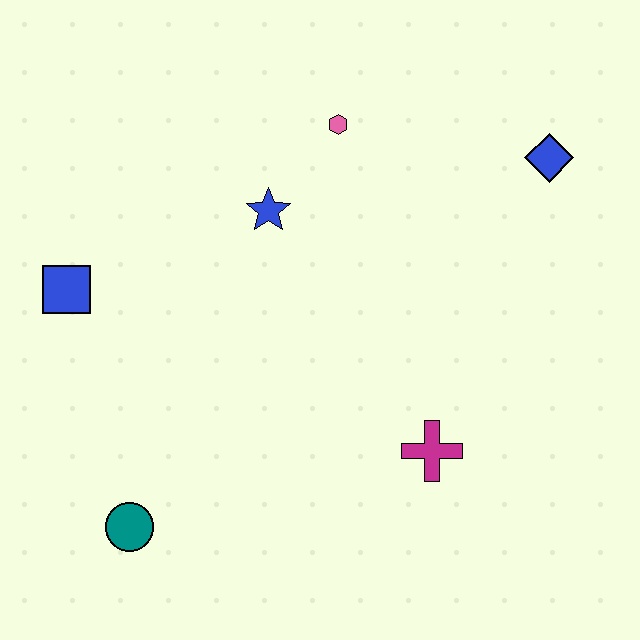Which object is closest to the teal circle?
The blue square is closest to the teal circle.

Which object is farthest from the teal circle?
The blue diamond is farthest from the teal circle.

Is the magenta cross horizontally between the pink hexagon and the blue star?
No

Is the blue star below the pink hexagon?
Yes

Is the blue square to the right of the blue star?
No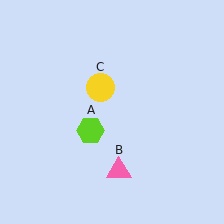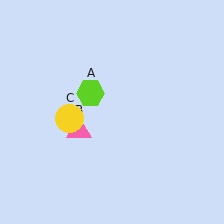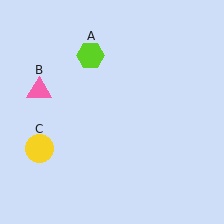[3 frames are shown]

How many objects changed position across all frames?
3 objects changed position: lime hexagon (object A), pink triangle (object B), yellow circle (object C).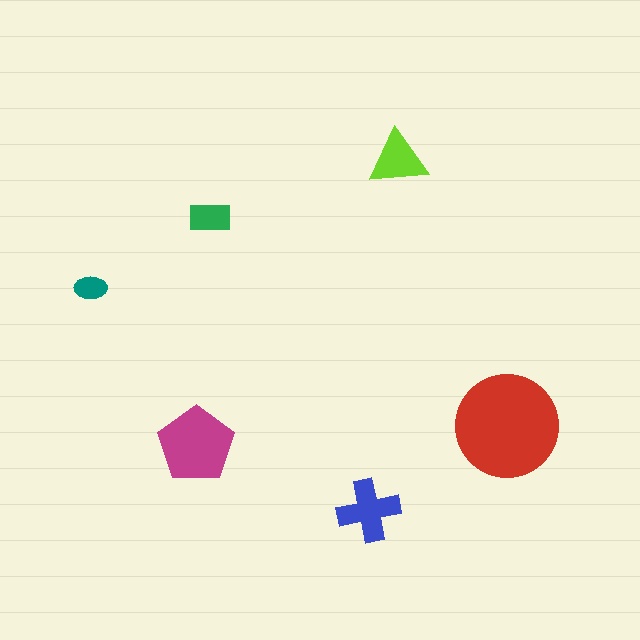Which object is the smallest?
The teal ellipse.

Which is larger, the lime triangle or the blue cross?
The blue cross.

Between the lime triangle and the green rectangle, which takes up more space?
The lime triangle.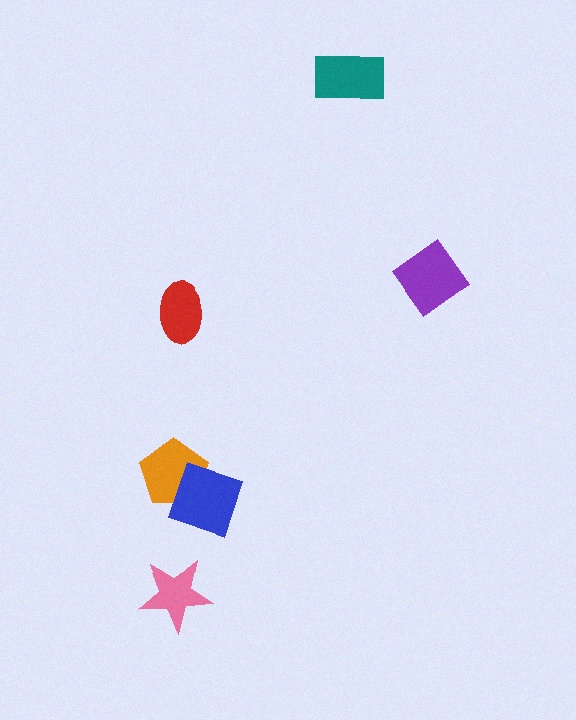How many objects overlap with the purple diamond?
0 objects overlap with the purple diamond.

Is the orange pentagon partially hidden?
Yes, it is partially covered by another shape.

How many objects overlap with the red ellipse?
0 objects overlap with the red ellipse.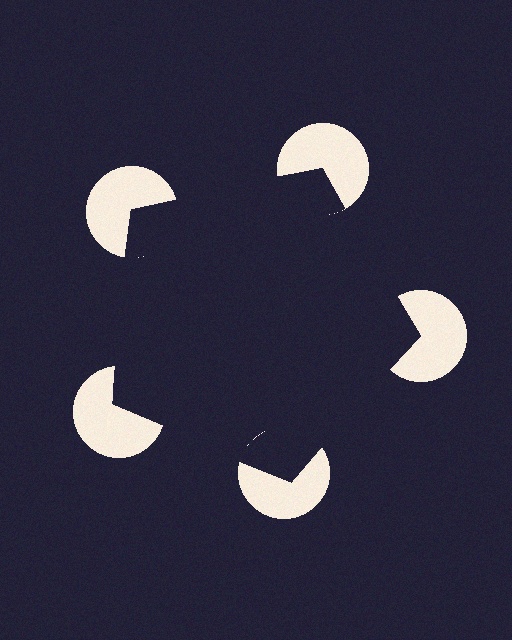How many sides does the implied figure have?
5 sides.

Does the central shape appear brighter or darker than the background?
It typically appears slightly darker than the background, even though no actual brightness change is drawn.